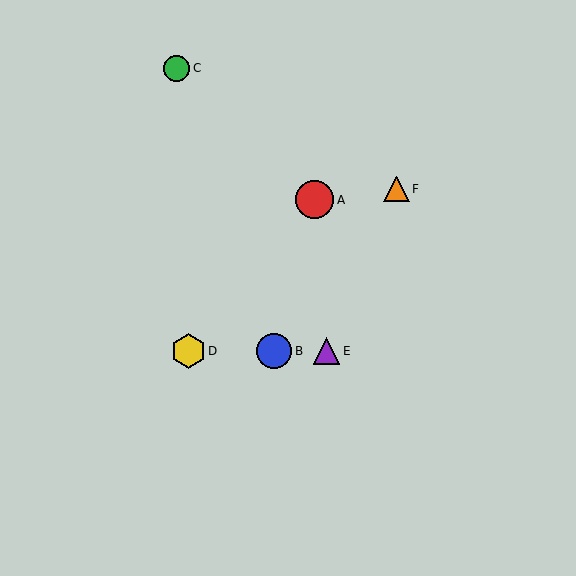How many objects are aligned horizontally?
3 objects (B, D, E) are aligned horizontally.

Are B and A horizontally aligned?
No, B is at y≈351 and A is at y≈200.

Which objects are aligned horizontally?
Objects B, D, E are aligned horizontally.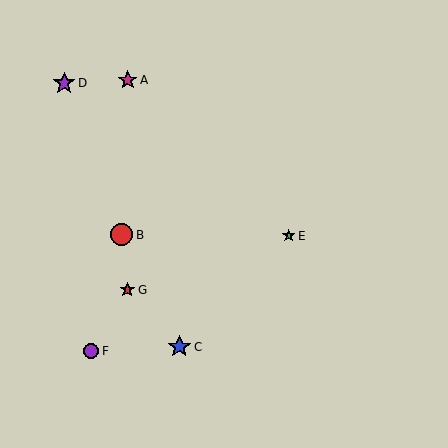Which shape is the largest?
The blue star (labeled C) is the largest.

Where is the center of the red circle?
The center of the red circle is at (122, 235).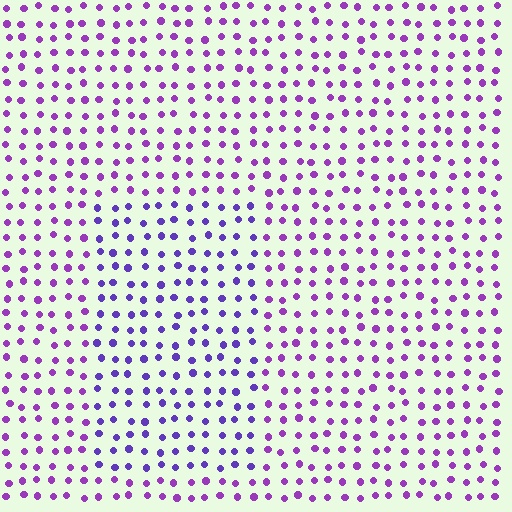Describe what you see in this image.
The image is filled with small purple elements in a uniform arrangement. A rectangle-shaped region is visible where the elements are tinted to a slightly different hue, forming a subtle color boundary.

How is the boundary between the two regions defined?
The boundary is defined purely by a slight shift in hue (about 27 degrees). Spacing, size, and orientation are identical on both sides.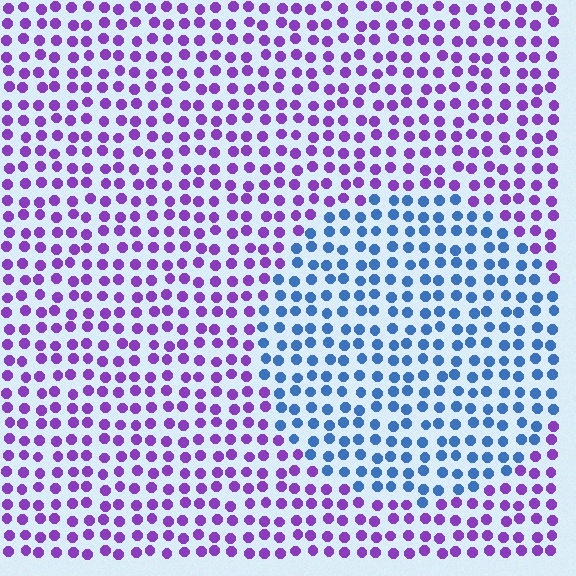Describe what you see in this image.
The image is filled with small purple elements in a uniform arrangement. A circle-shaped region is visible where the elements are tinted to a slightly different hue, forming a subtle color boundary.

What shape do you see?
I see a circle.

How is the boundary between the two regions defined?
The boundary is defined purely by a slight shift in hue (about 63 degrees). Spacing, size, and orientation are identical on both sides.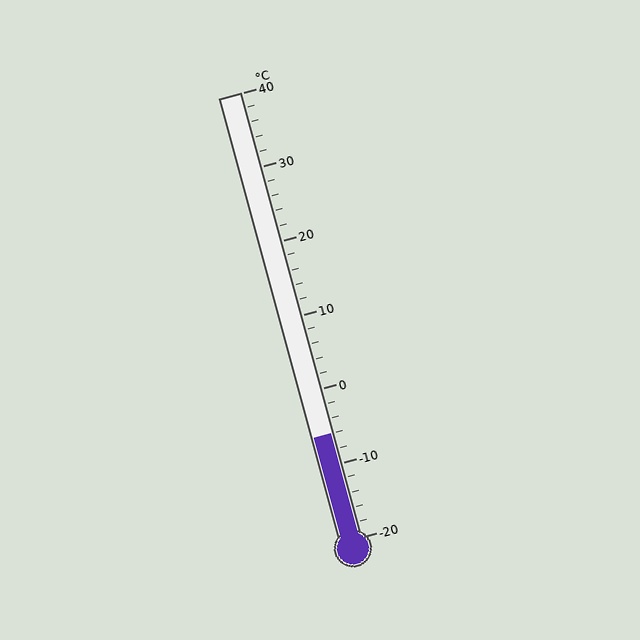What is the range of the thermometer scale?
The thermometer scale ranges from -20°C to 40°C.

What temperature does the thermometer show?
The thermometer shows approximately -6°C.